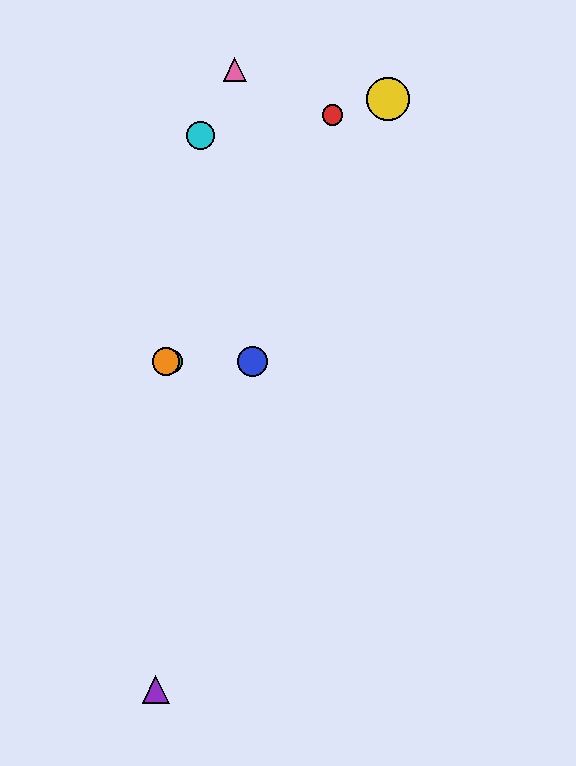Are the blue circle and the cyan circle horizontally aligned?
No, the blue circle is at y≈361 and the cyan circle is at y≈136.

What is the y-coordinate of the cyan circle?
The cyan circle is at y≈136.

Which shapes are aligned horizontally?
The blue circle, the green circle, the orange circle are aligned horizontally.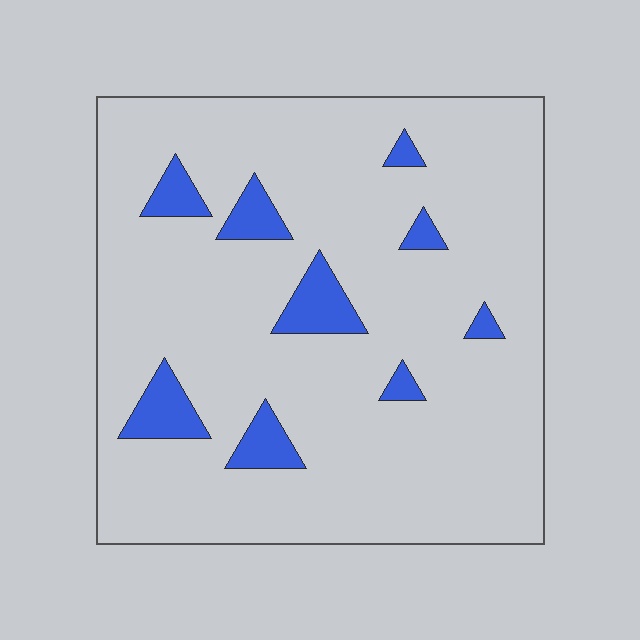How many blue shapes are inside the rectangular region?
9.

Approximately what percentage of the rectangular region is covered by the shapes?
Approximately 10%.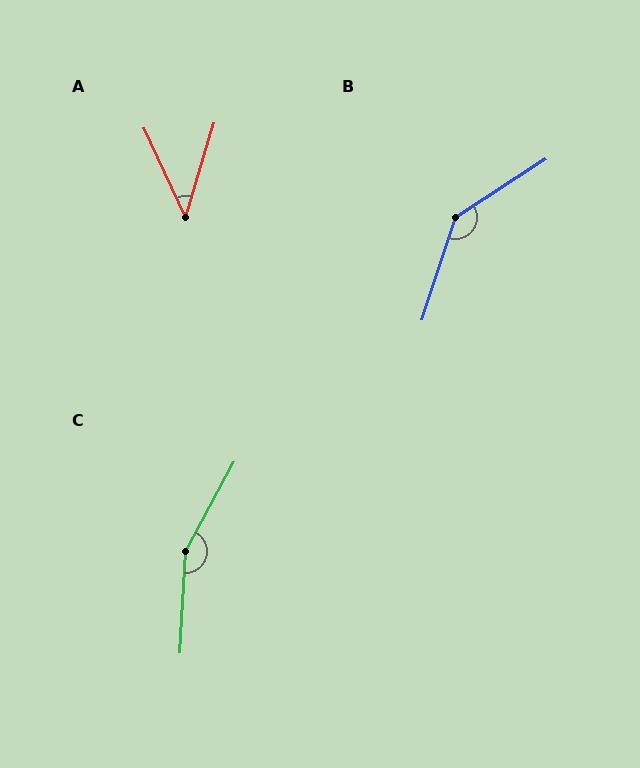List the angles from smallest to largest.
A (41°), B (141°), C (154°).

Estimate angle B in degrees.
Approximately 141 degrees.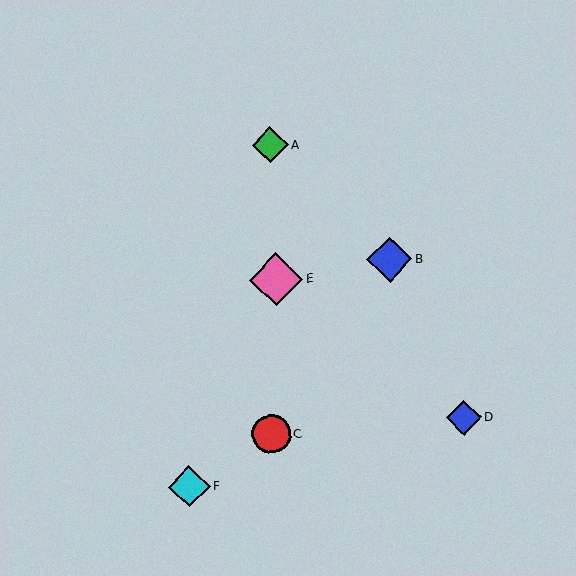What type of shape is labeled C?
Shape C is a red circle.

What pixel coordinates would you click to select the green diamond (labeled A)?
Click at (270, 145) to select the green diamond A.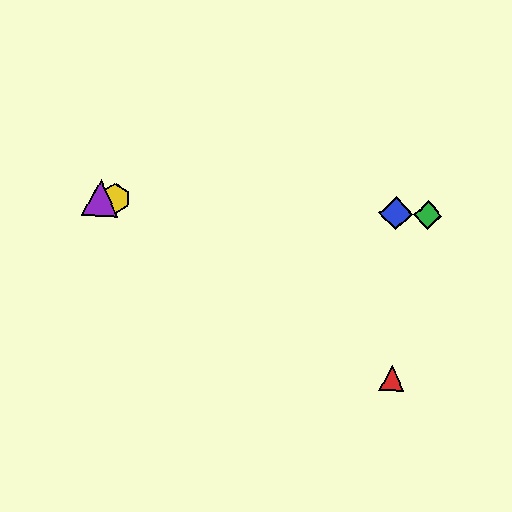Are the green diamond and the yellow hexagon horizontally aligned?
Yes, both are at y≈215.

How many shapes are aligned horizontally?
4 shapes (the blue diamond, the green diamond, the yellow hexagon, the purple triangle) are aligned horizontally.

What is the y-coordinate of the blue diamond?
The blue diamond is at y≈213.